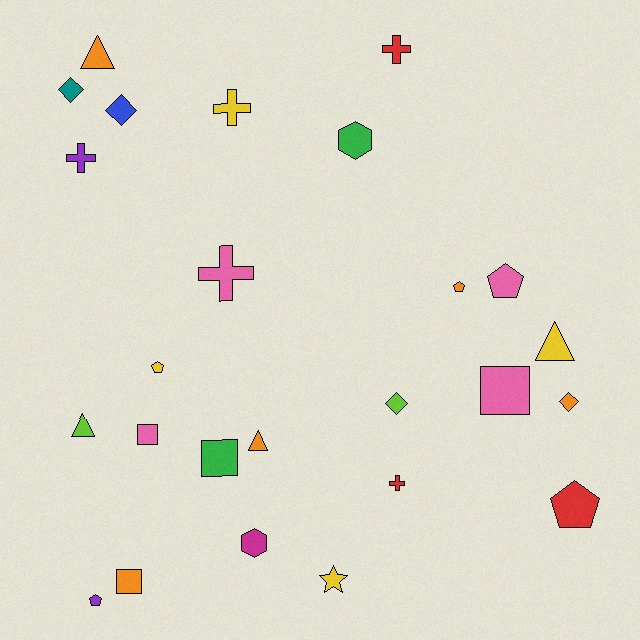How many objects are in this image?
There are 25 objects.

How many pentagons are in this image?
There are 5 pentagons.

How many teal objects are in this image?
There is 1 teal object.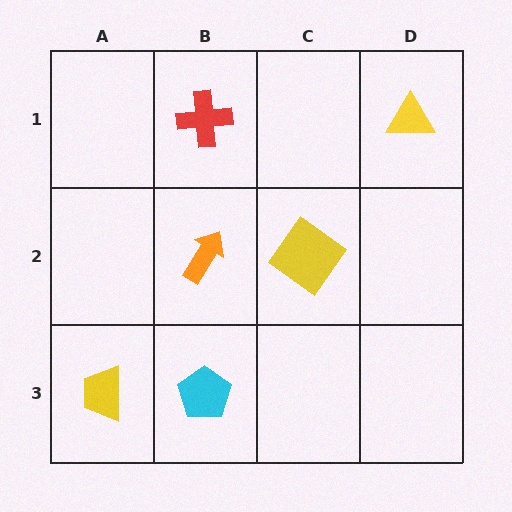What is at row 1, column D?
A yellow triangle.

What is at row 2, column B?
An orange arrow.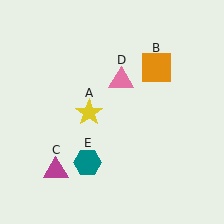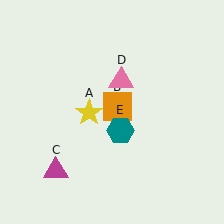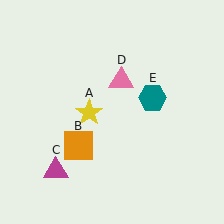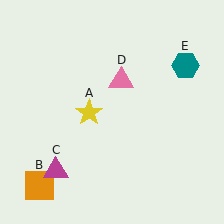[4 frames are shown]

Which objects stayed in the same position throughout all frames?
Yellow star (object A) and magenta triangle (object C) and pink triangle (object D) remained stationary.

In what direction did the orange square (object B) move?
The orange square (object B) moved down and to the left.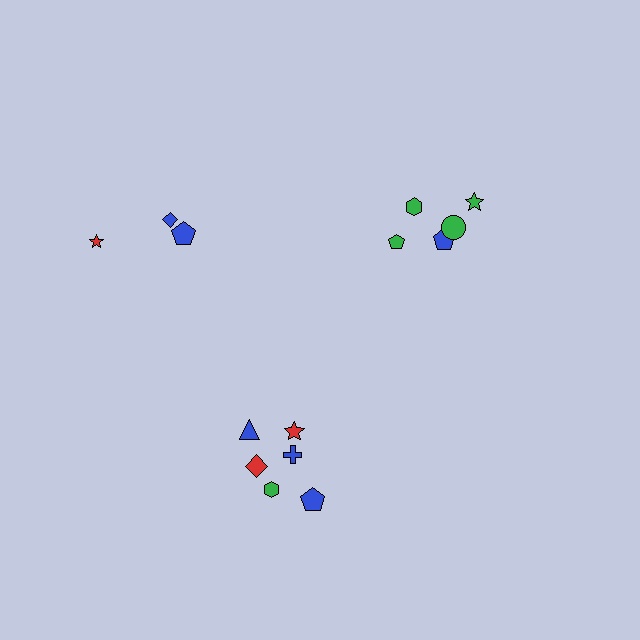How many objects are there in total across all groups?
There are 14 objects.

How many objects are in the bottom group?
There are 6 objects.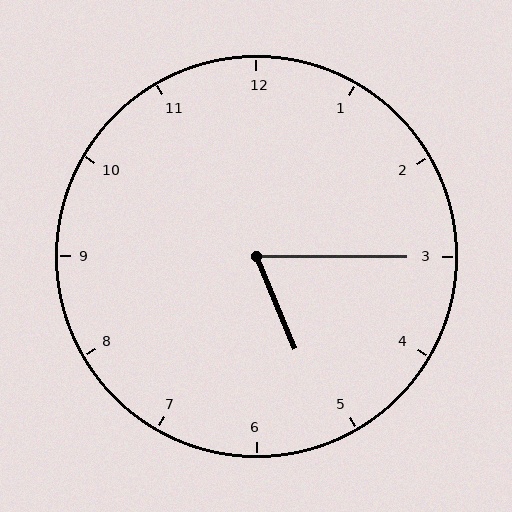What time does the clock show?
5:15.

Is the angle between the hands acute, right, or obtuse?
It is acute.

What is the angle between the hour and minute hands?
Approximately 68 degrees.